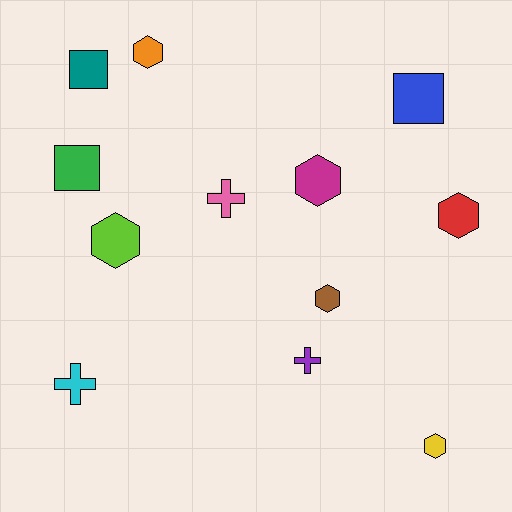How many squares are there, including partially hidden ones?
There are 3 squares.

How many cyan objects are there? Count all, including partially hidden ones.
There is 1 cyan object.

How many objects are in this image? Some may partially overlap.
There are 12 objects.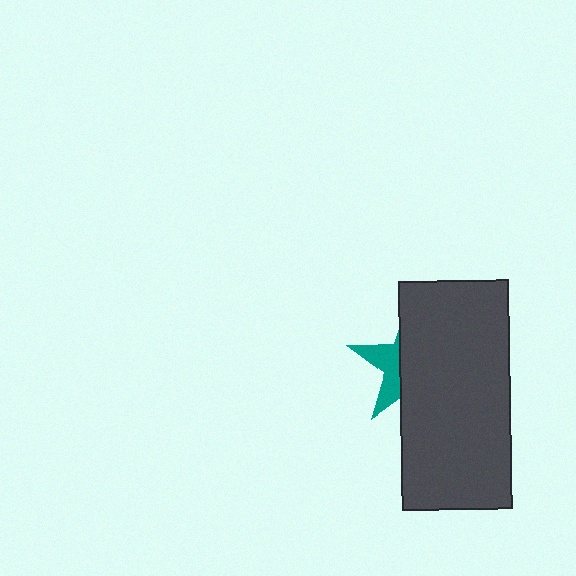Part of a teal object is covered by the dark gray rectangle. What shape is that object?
It is a star.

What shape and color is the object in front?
The object in front is a dark gray rectangle.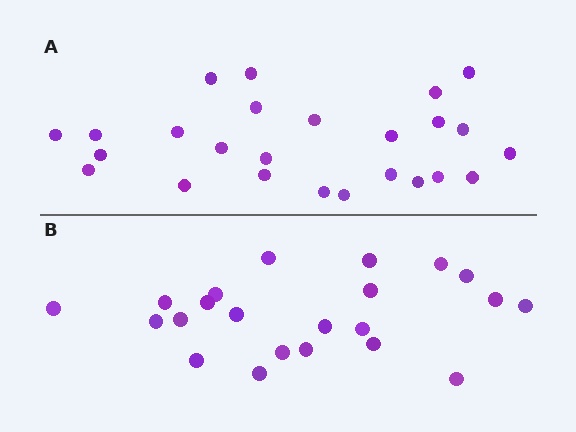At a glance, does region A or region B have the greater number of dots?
Region A (the top region) has more dots.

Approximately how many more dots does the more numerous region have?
Region A has just a few more — roughly 2 or 3 more dots than region B.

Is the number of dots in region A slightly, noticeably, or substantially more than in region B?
Region A has only slightly more — the two regions are fairly close. The ratio is roughly 1.1 to 1.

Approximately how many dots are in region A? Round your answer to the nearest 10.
About 20 dots. (The exact count is 25, which rounds to 20.)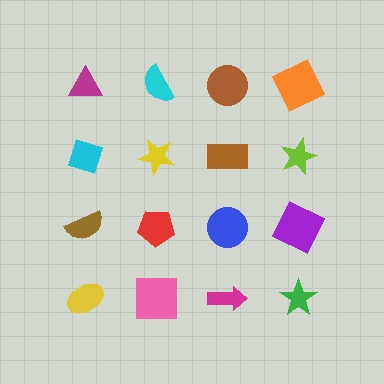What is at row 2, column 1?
A cyan diamond.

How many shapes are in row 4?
4 shapes.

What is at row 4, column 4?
A green star.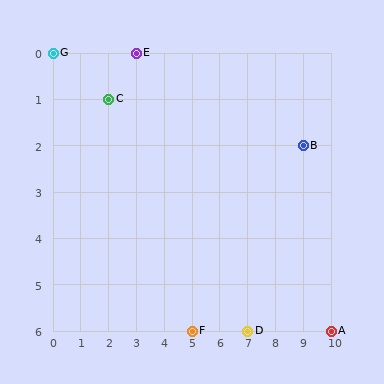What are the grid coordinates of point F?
Point F is at grid coordinates (5, 6).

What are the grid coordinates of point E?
Point E is at grid coordinates (3, 0).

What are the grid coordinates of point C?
Point C is at grid coordinates (2, 1).